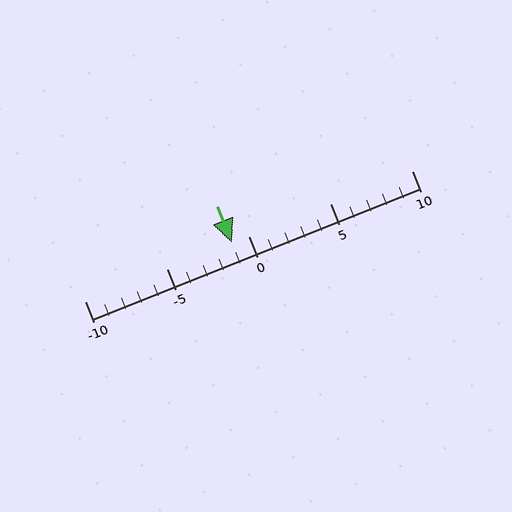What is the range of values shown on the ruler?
The ruler shows values from -10 to 10.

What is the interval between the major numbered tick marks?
The major tick marks are spaced 5 units apart.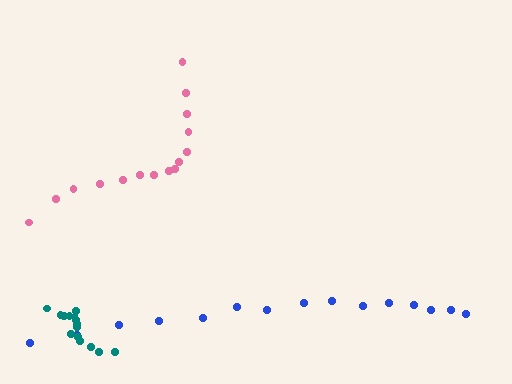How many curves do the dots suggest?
There are 3 distinct paths.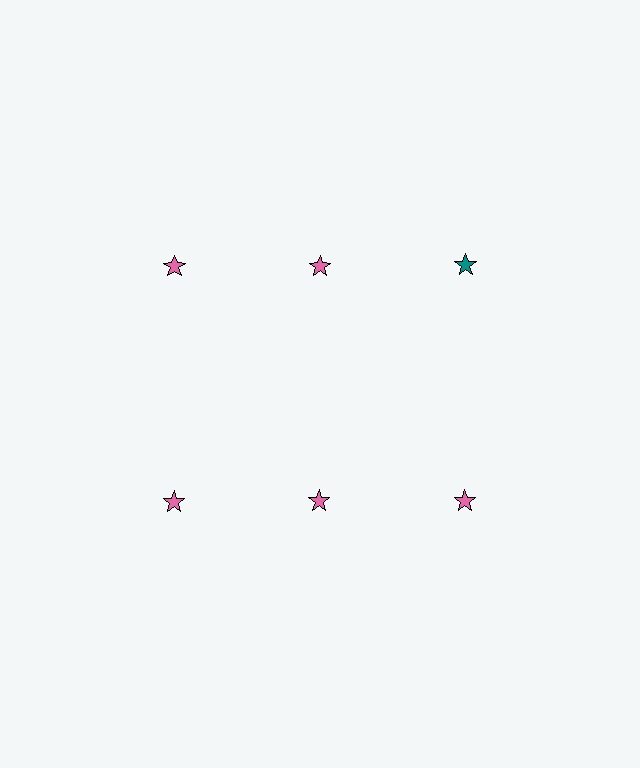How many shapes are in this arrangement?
There are 6 shapes arranged in a grid pattern.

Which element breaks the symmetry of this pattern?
The teal star in the top row, center column breaks the symmetry. All other shapes are pink stars.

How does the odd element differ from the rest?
It has a different color: teal instead of pink.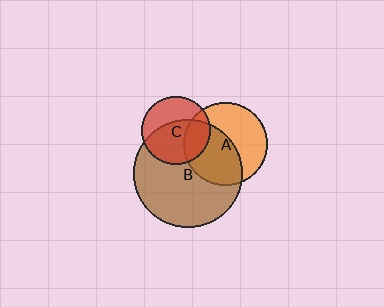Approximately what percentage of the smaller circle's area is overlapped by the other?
Approximately 50%.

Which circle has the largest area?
Circle B (brown).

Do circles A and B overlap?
Yes.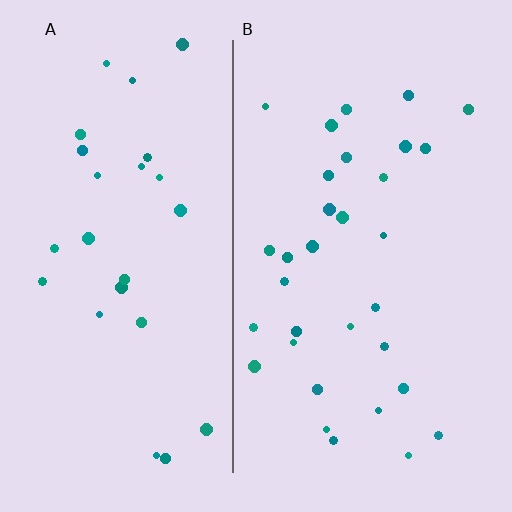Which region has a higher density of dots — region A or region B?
B (the right).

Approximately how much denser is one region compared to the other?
Approximately 1.2× — region B over region A.